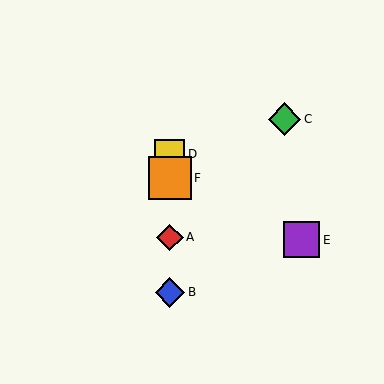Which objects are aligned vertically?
Objects A, B, D, F are aligned vertically.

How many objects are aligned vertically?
4 objects (A, B, D, F) are aligned vertically.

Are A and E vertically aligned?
No, A is at x≈170 and E is at x≈302.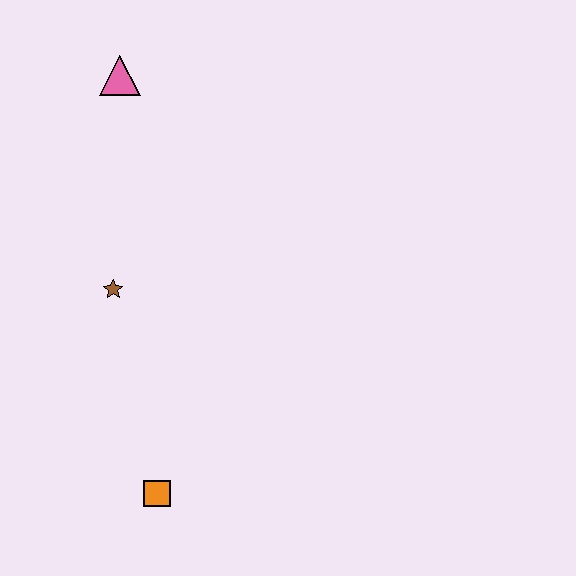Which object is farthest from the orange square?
The pink triangle is farthest from the orange square.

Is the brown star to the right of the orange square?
No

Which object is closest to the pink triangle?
The brown star is closest to the pink triangle.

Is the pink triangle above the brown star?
Yes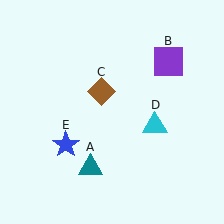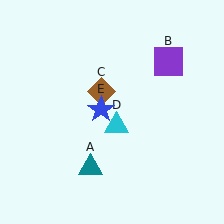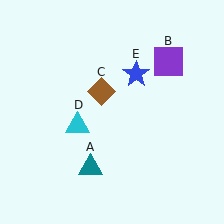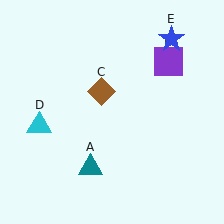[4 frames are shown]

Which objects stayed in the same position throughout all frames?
Teal triangle (object A) and purple square (object B) and brown diamond (object C) remained stationary.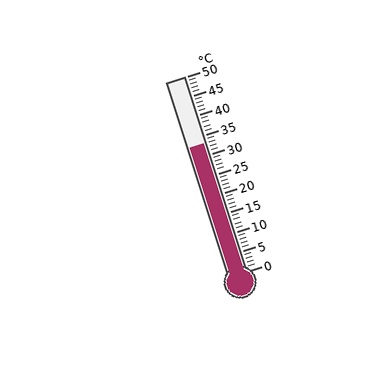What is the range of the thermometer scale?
The thermometer scale ranges from 0°C to 50°C.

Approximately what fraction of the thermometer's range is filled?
The thermometer is filled to approximately 65% of its range.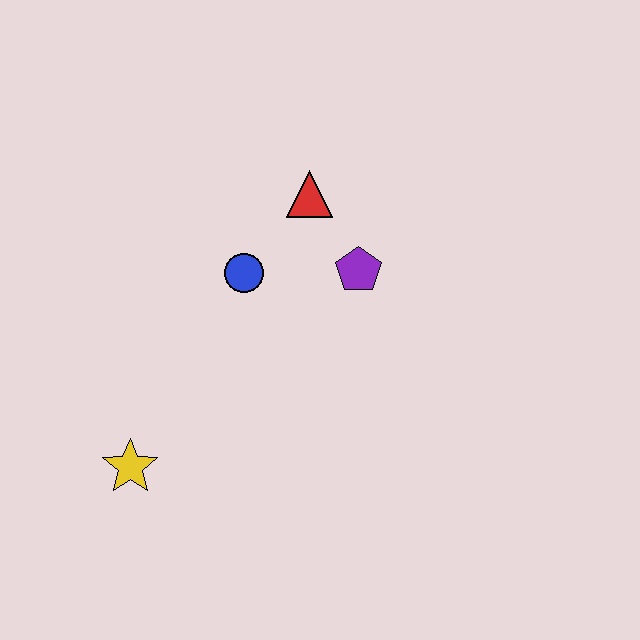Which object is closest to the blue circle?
The red triangle is closest to the blue circle.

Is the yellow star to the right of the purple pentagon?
No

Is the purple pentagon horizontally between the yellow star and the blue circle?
No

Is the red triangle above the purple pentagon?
Yes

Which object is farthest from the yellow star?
The red triangle is farthest from the yellow star.